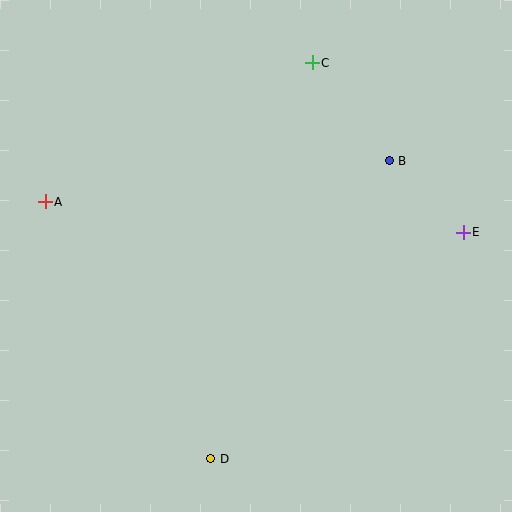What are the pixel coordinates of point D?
Point D is at (211, 459).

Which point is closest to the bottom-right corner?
Point E is closest to the bottom-right corner.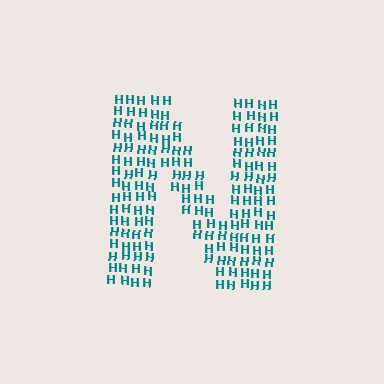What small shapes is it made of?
It is made of small letter H's.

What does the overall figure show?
The overall figure shows the letter N.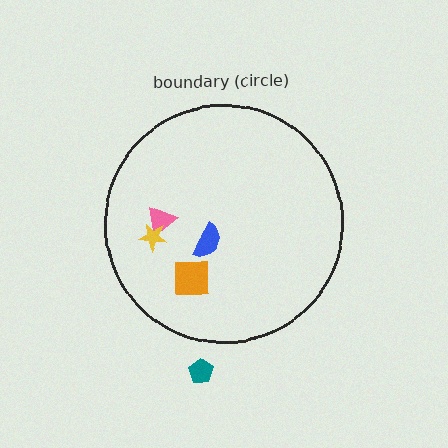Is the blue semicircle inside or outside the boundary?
Inside.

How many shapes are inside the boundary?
4 inside, 1 outside.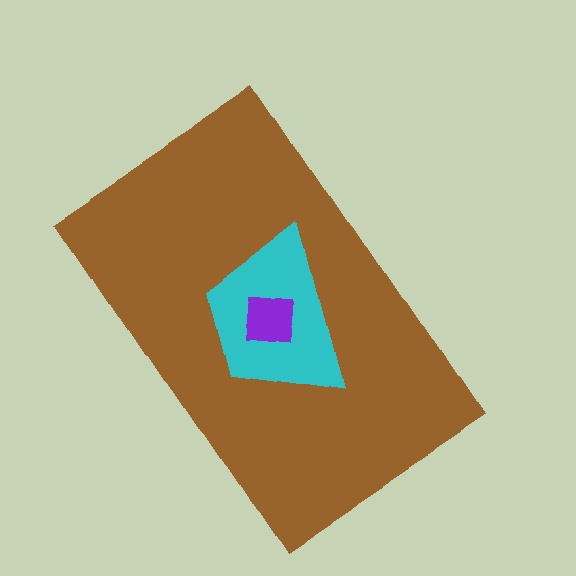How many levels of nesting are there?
3.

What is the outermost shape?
The brown rectangle.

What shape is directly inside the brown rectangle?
The cyan trapezoid.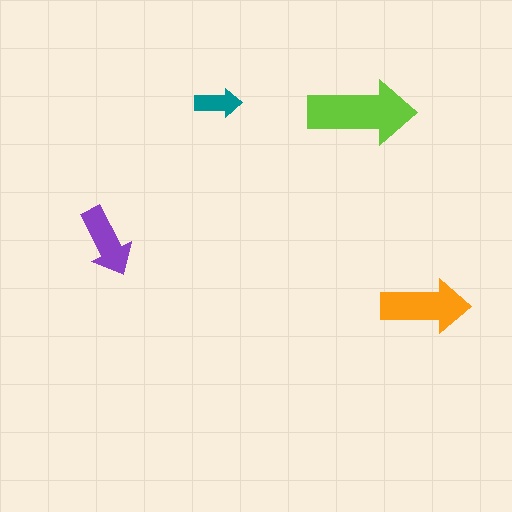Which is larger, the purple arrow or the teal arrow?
The purple one.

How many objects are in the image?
There are 4 objects in the image.